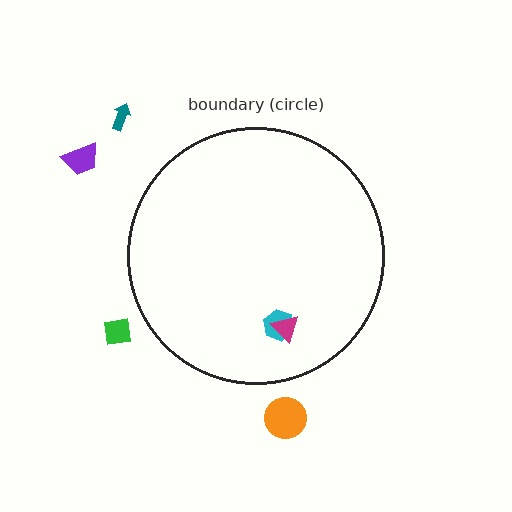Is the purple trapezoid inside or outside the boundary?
Outside.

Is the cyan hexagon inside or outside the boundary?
Inside.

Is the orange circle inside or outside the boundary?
Outside.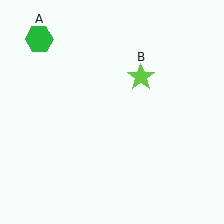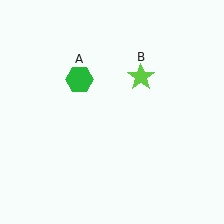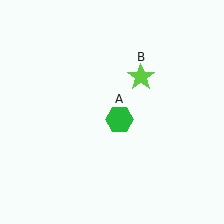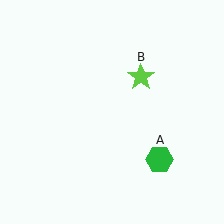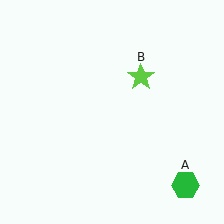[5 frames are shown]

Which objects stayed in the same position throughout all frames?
Lime star (object B) remained stationary.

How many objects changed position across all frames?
1 object changed position: green hexagon (object A).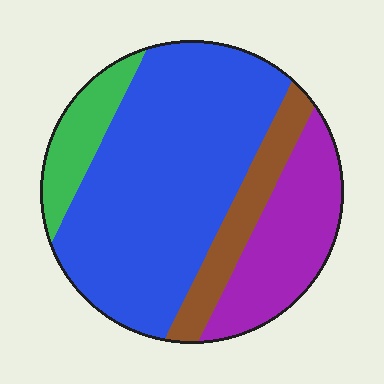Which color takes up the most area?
Blue, at roughly 55%.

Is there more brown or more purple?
Purple.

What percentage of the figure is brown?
Brown takes up about one eighth (1/8) of the figure.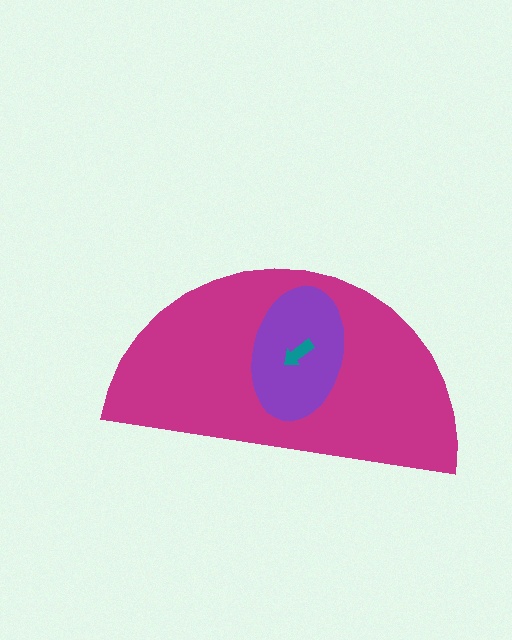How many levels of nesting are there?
3.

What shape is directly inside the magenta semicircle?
The purple ellipse.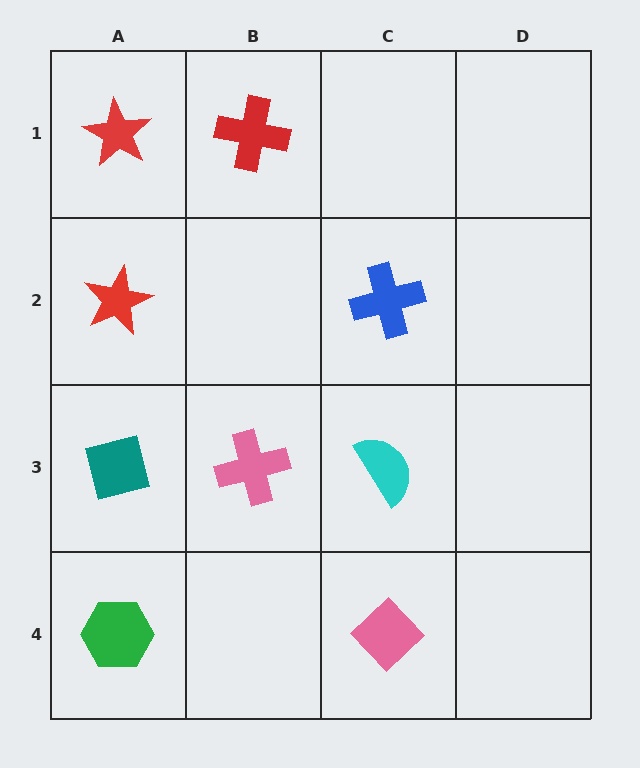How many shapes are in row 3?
3 shapes.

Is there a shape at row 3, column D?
No, that cell is empty.